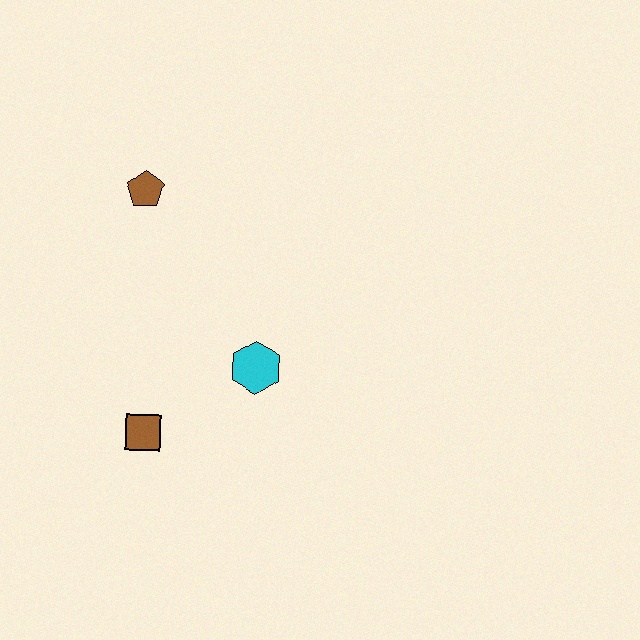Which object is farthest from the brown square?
The brown pentagon is farthest from the brown square.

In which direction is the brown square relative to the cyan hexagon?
The brown square is to the left of the cyan hexagon.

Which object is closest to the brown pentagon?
The cyan hexagon is closest to the brown pentagon.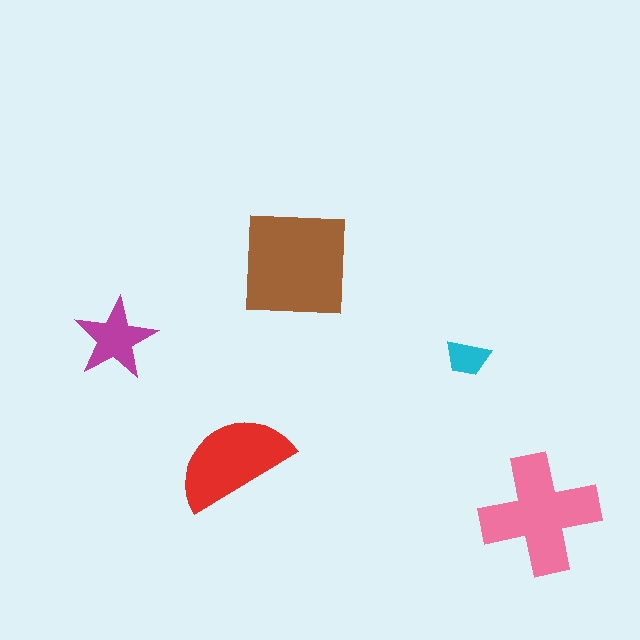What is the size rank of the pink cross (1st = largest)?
2nd.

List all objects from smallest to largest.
The cyan trapezoid, the magenta star, the red semicircle, the pink cross, the brown square.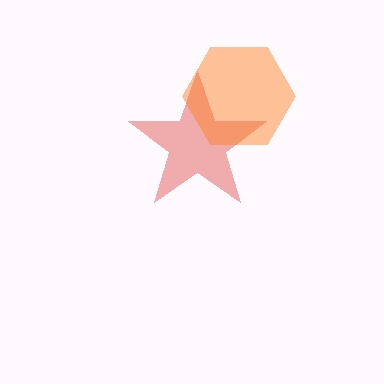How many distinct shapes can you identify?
There are 2 distinct shapes: a red star, an orange hexagon.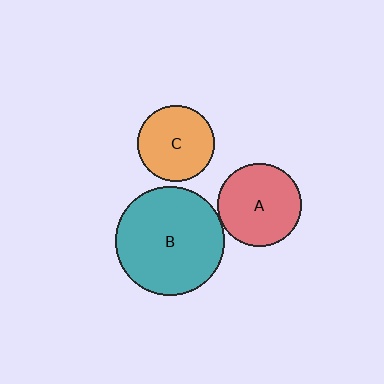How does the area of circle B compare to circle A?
Approximately 1.7 times.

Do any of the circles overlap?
No, none of the circles overlap.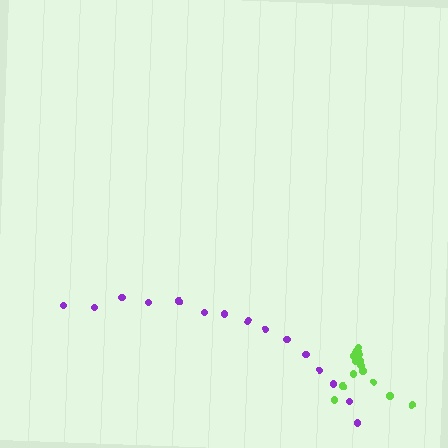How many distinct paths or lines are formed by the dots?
There are 2 distinct paths.